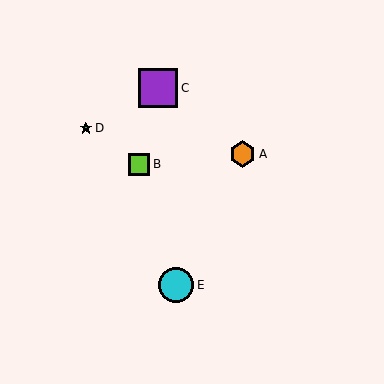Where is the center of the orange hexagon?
The center of the orange hexagon is at (243, 154).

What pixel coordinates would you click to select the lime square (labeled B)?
Click at (139, 164) to select the lime square B.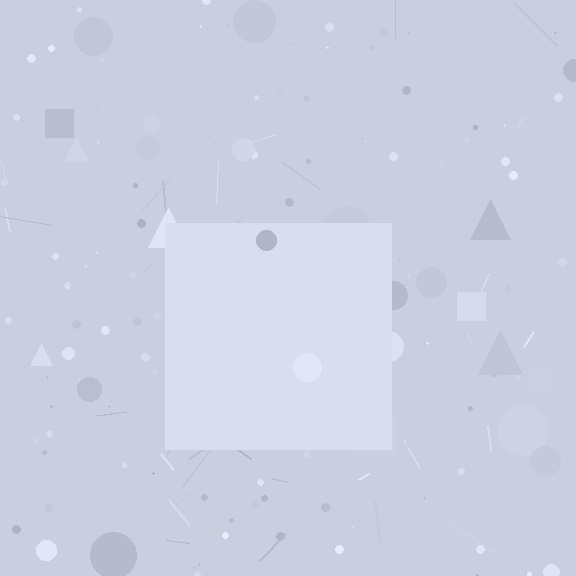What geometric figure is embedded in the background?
A square is embedded in the background.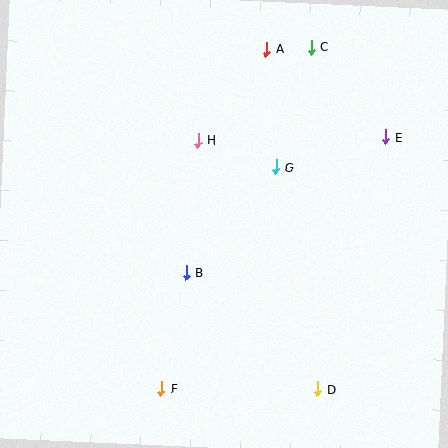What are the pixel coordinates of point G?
Point G is at (276, 167).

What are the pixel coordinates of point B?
Point B is at (186, 273).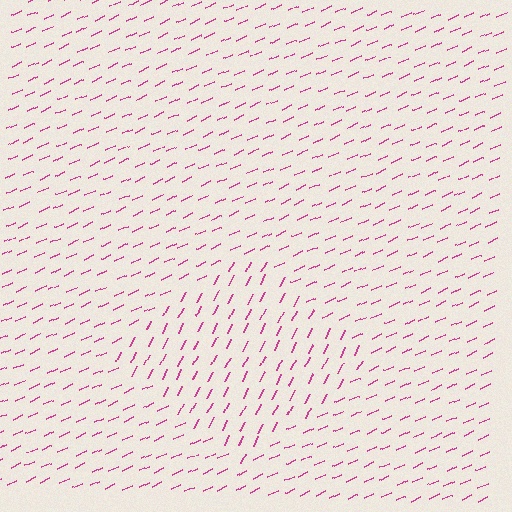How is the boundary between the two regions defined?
The boundary is defined purely by a change in line orientation (approximately 39 degrees difference). All lines are the same color and thickness.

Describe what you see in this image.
The image is filled with small magenta line segments. A diamond region in the image has lines oriented differently from the surrounding lines, creating a visible texture boundary.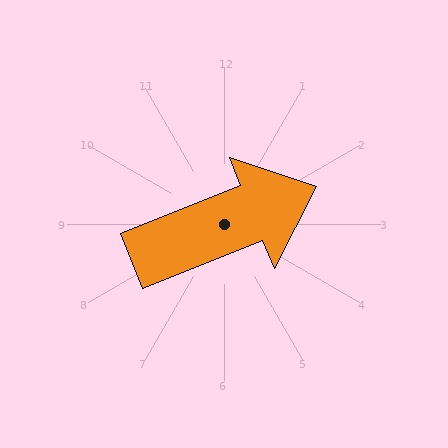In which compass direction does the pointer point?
East.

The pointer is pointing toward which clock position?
Roughly 2 o'clock.